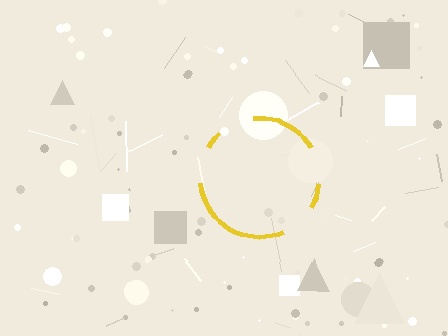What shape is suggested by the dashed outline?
The dashed outline suggests a circle.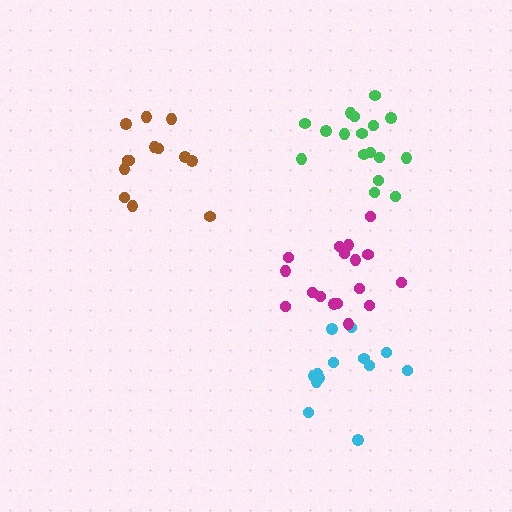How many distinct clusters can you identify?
There are 4 distinct clusters.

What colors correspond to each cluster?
The clusters are colored: cyan, magenta, brown, green.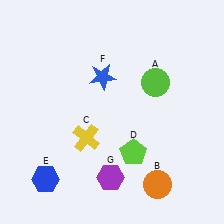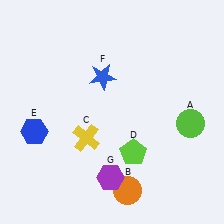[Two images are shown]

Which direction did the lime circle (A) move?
The lime circle (A) moved down.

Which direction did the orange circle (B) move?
The orange circle (B) moved left.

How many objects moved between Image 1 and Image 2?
3 objects moved between the two images.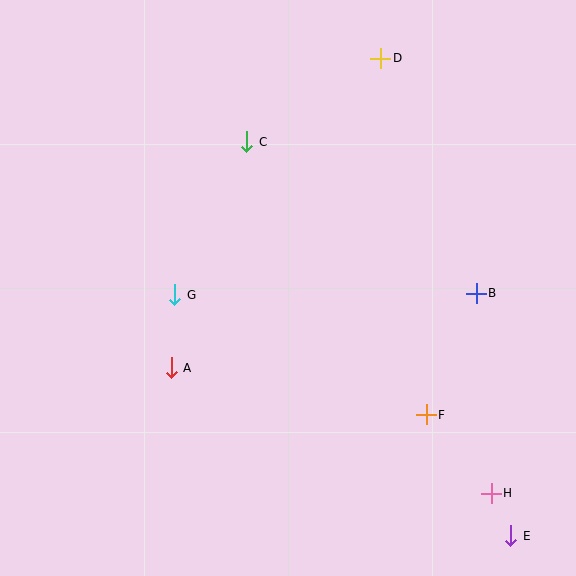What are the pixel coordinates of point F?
Point F is at (426, 415).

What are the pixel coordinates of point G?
Point G is at (175, 295).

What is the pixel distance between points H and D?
The distance between H and D is 449 pixels.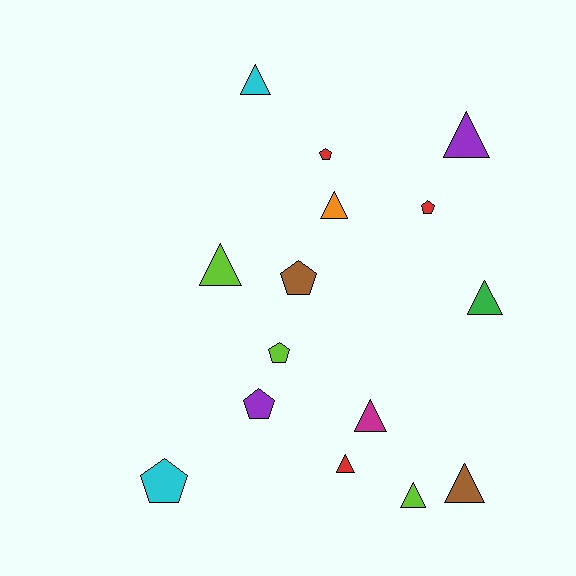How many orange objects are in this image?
There is 1 orange object.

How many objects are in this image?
There are 15 objects.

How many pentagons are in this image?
There are 6 pentagons.